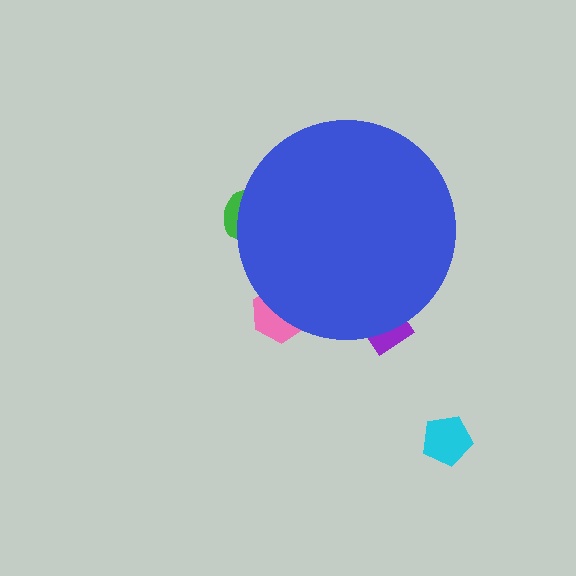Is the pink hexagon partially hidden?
Yes, the pink hexagon is partially hidden behind the blue circle.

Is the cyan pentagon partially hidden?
No, the cyan pentagon is fully visible.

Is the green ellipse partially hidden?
Yes, the green ellipse is partially hidden behind the blue circle.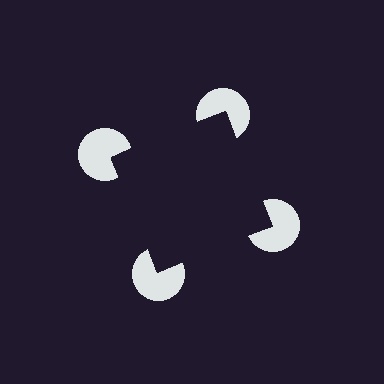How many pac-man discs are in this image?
There are 4 — one at each vertex of the illusory square.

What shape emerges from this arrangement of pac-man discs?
An illusory square — its edges are inferred from the aligned wedge cuts in the pac-man discs, not physically drawn.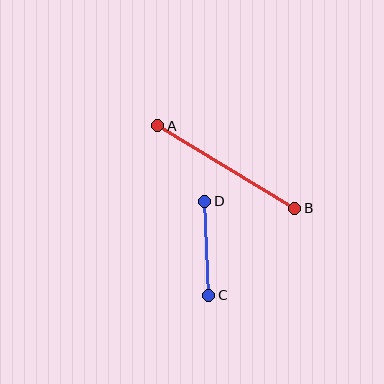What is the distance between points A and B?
The distance is approximately 160 pixels.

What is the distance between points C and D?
The distance is approximately 94 pixels.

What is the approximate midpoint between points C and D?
The midpoint is at approximately (207, 248) pixels.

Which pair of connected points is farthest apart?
Points A and B are farthest apart.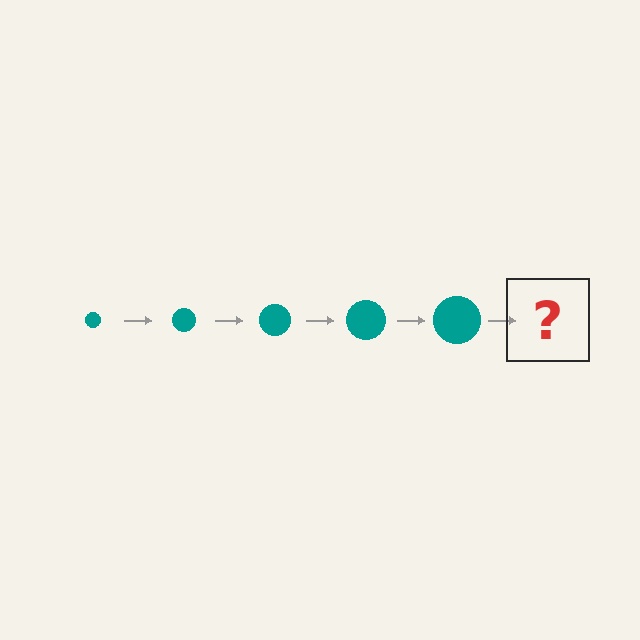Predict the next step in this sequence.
The next step is a teal circle, larger than the previous one.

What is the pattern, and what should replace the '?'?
The pattern is that the circle gets progressively larger each step. The '?' should be a teal circle, larger than the previous one.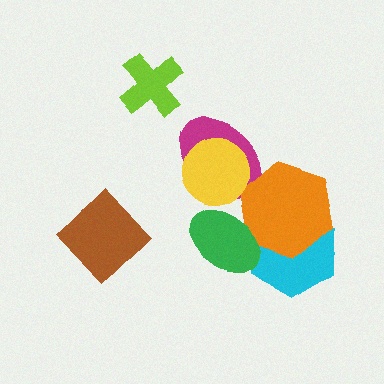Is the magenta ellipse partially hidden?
Yes, it is partially covered by another shape.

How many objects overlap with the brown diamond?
0 objects overlap with the brown diamond.